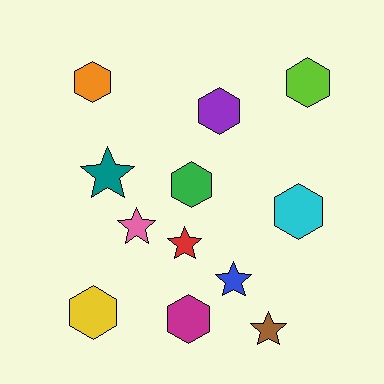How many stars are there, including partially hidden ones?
There are 5 stars.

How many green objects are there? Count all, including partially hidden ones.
There is 1 green object.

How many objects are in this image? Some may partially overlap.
There are 12 objects.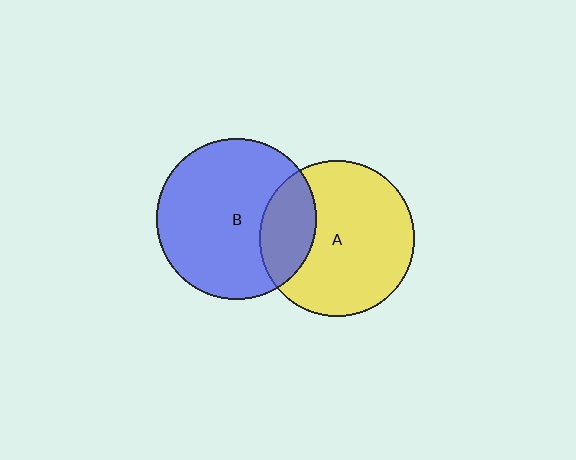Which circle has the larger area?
Circle B (blue).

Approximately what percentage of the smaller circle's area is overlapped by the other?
Approximately 25%.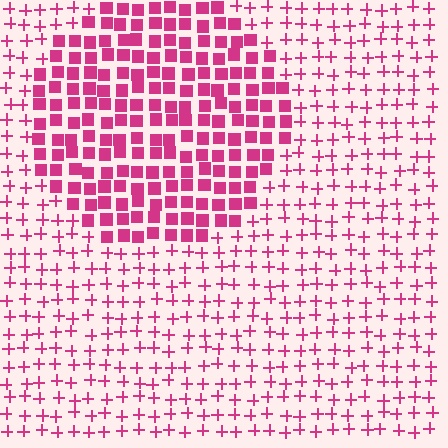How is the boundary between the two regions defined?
The boundary is defined by a change in element shape: squares inside vs. plus signs outside. All elements share the same color and spacing.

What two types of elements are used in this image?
The image uses squares inside the circle region and plus signs outside it.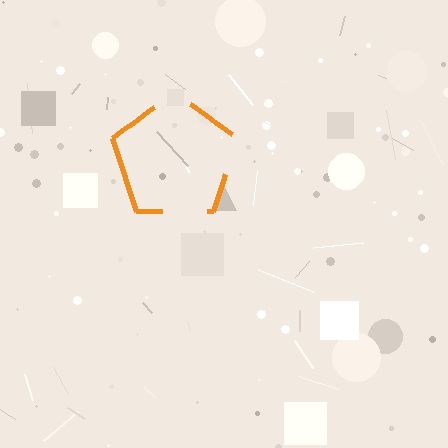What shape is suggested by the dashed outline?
The dashed outline suggests a pentagon.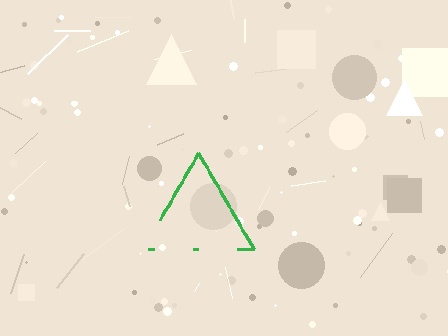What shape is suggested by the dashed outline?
The dashed outline suggests a triangle.